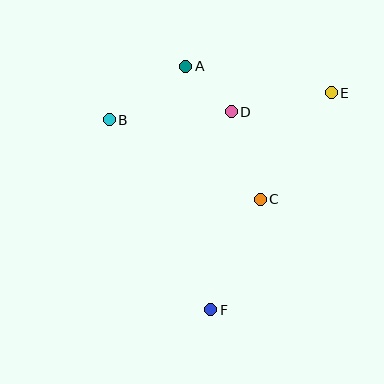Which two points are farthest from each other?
Points E and F are farthest from each other.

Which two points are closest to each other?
Points A and D are closest to each other.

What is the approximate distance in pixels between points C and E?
The distance between C and E is approximately 128 pixels.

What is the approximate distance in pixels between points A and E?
The distance between A and E is approximately 147 pixels.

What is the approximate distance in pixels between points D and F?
The distance between D and F is approximately 199 pixels.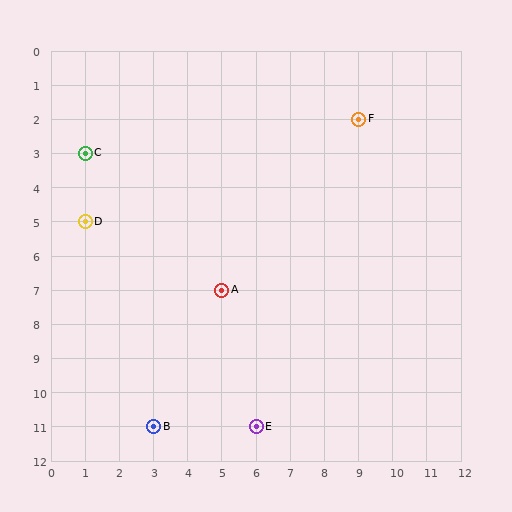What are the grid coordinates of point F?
Point F is at grid coordinates (9, 2).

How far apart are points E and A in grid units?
Points E and A are 1 column and 4 rows apart (about 4.1 grid units diagonally).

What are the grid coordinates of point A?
Point A is at grid coordinates (5, 7).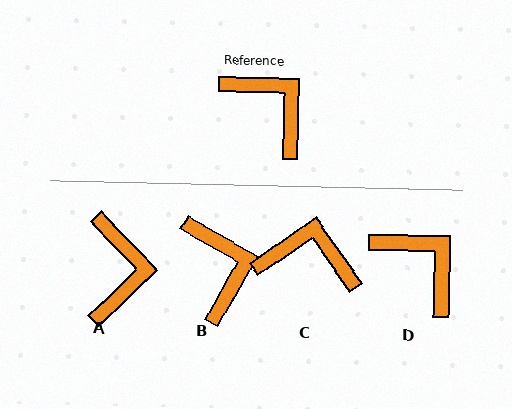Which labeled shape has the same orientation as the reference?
D.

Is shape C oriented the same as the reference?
No, it is off by about 36 degrees.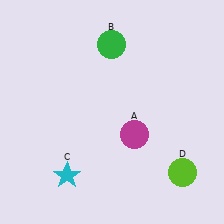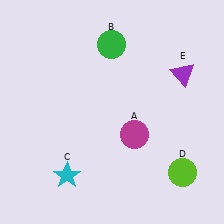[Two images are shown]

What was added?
A purple triangle (E) was added in Image 2.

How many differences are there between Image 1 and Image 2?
There is 1 difference between the two images.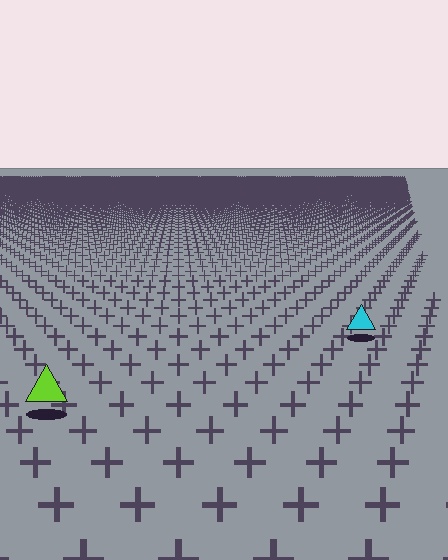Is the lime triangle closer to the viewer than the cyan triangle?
Yes. The lime triangle is closer — you can tell from the texture gradient: the ground texture is coarser near it.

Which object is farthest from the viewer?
The cyan triangle is farthest from the viewer. It appears smaller and the ground texture around it is denser.